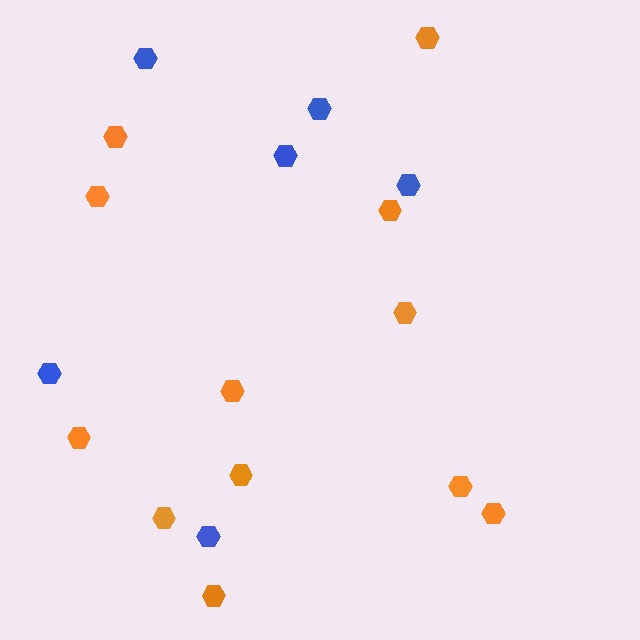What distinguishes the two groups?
There are 2 groups: one group of blue hexagons (6) and one group of orange hexagons (12).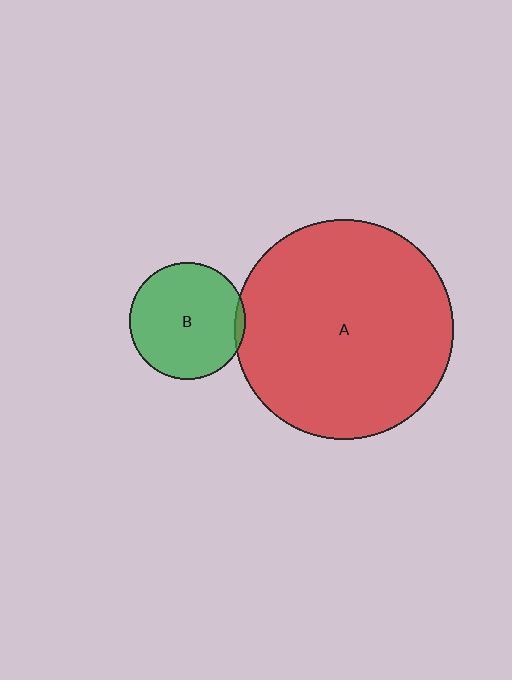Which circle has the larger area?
Circle A (red).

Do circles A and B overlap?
Yes.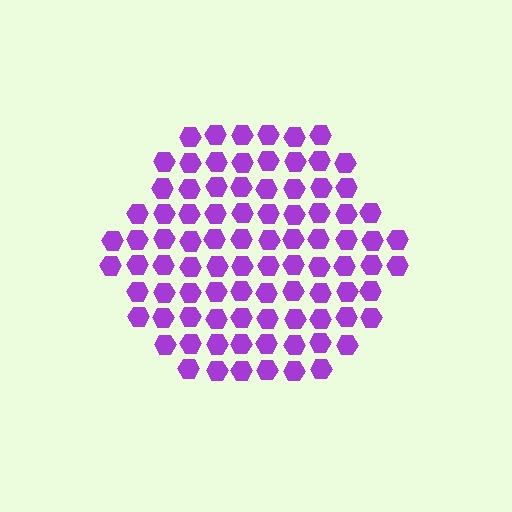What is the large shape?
The large shape is a hexagon.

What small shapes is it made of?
It is made of small hexagons.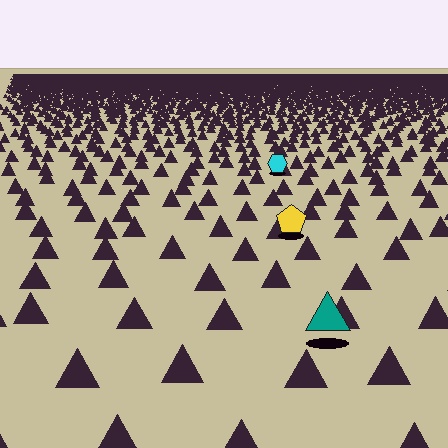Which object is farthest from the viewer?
The cyan hexagon is farthest from the viewer. It appears smaller and the ground texture around it is denser.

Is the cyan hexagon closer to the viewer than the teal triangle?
No. The teal triangle is closer — you can tell from the texture gradient: the ground texture is coarser near it.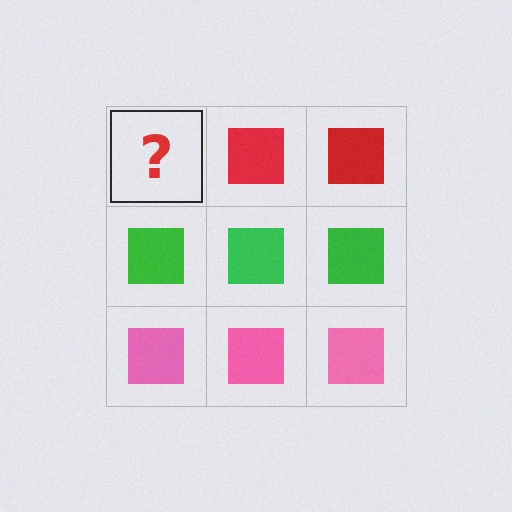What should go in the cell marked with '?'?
The missing cell should contain a red square.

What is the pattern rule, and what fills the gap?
The rule is that each row has a consistent color. The gap should be filled with a red square.